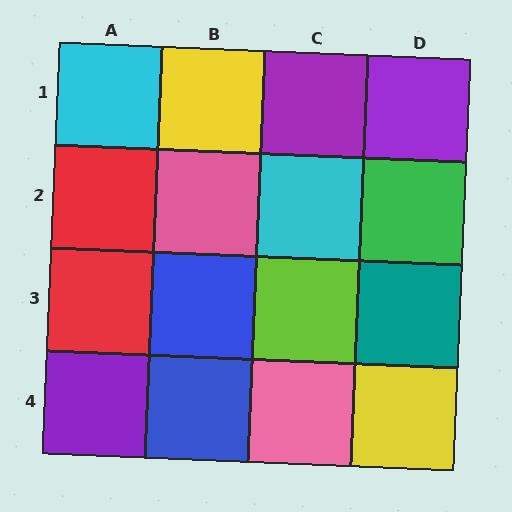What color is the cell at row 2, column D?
Green.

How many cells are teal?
1 cell is teal.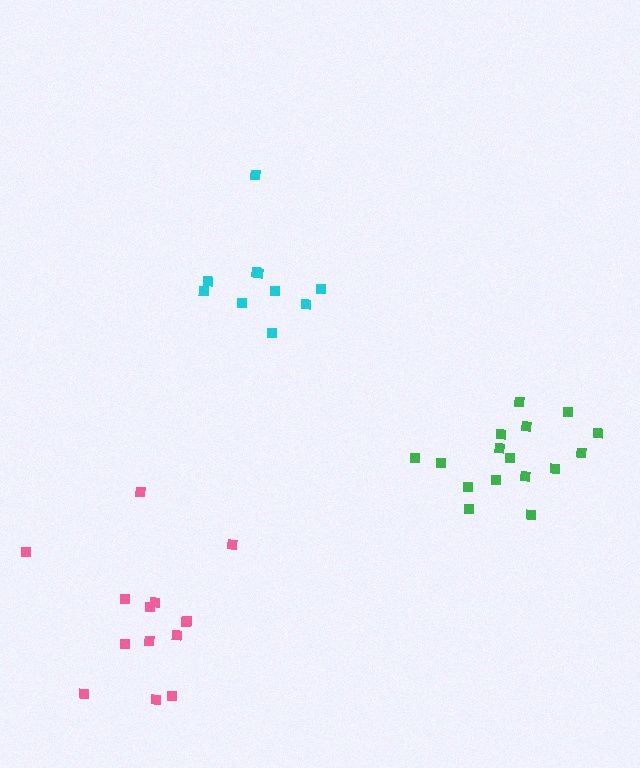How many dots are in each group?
Group 1: 16 dots, Group 2: 10 dots, Group 3: 14 dots (40 total).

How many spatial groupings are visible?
There are 3 spatial groupings.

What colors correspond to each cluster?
The clusters are colored: green, cyan, pink.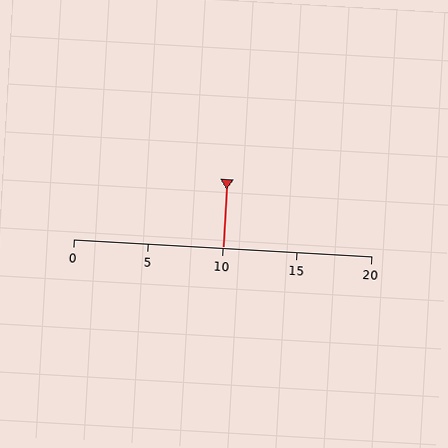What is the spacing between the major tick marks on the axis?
The major ticks are spaced 5 apart.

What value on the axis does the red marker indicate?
The marker indicates approximately 10.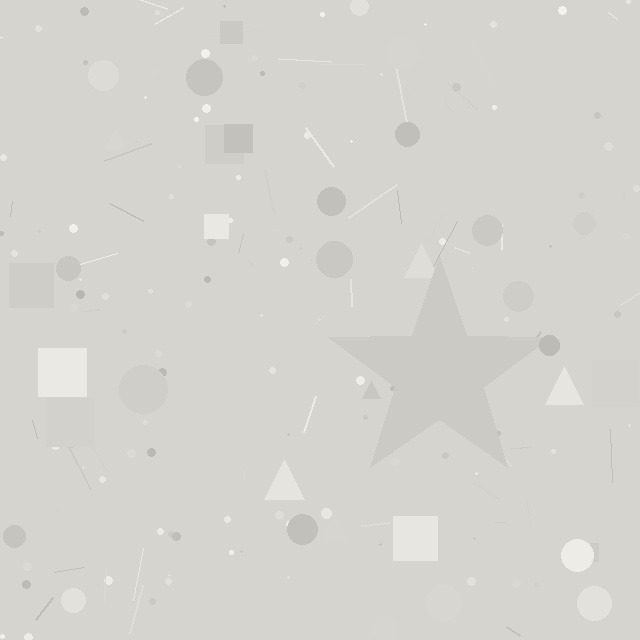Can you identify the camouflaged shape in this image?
The camouflaged shape is a star.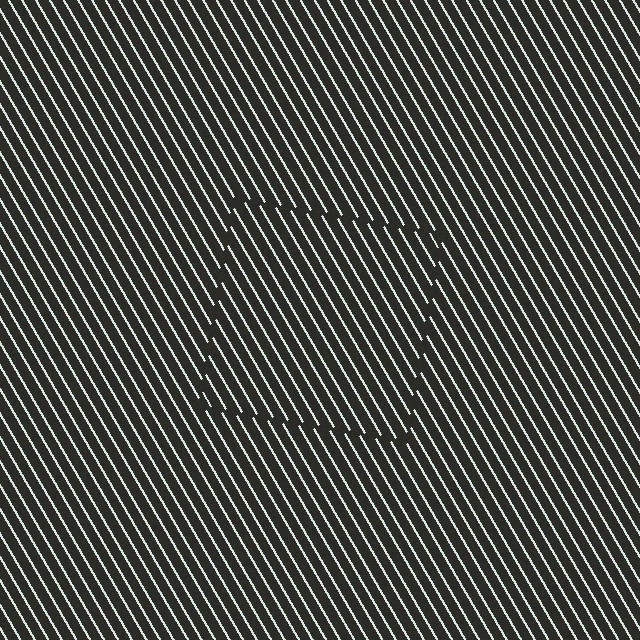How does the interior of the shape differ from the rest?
The interior of the shape contains the same grating, shifted by half a period — the contour is defined by the phase discontinuity where line-ends from the inner and outer gratings abut.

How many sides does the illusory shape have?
4 sides — the line-ends trace a square.